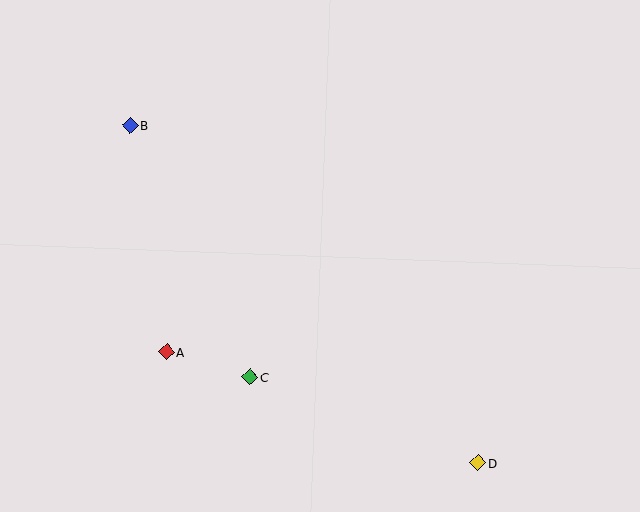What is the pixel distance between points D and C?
The distance between D and C is 243 pixels.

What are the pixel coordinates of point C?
Point C is at (250, 377).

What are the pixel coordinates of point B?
Point B is at (130, 126).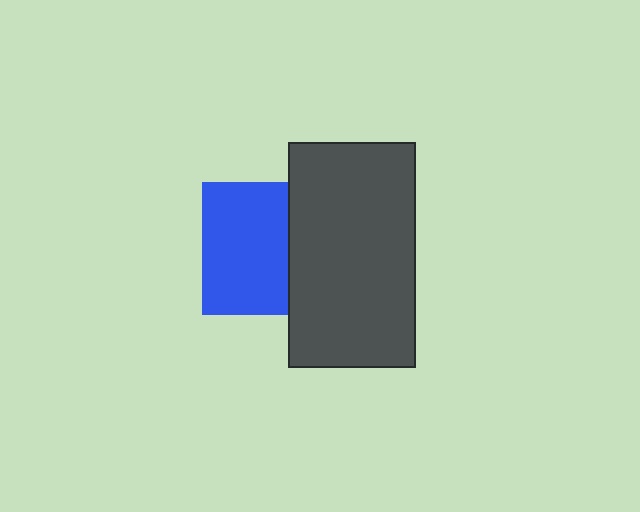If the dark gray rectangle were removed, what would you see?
You would see the complete blue square.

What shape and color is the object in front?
The object in front is a dark gray rectangle.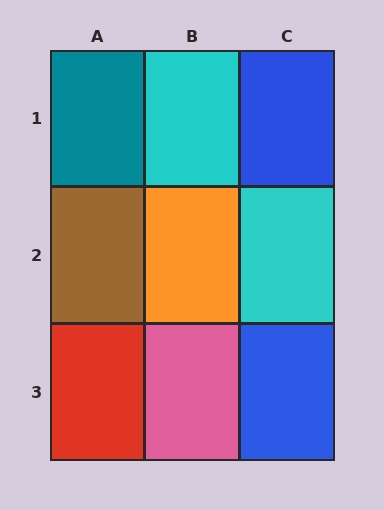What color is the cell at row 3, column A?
Red.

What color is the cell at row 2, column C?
Cyan.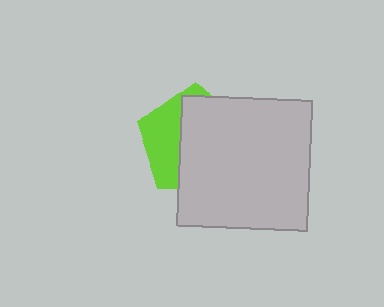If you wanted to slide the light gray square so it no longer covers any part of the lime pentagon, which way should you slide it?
Slide it right — that is the most direct way to separate the two shapes.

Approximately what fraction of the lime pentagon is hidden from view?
Roughly 63% of the lime pentagon is hidden behind the light gray square.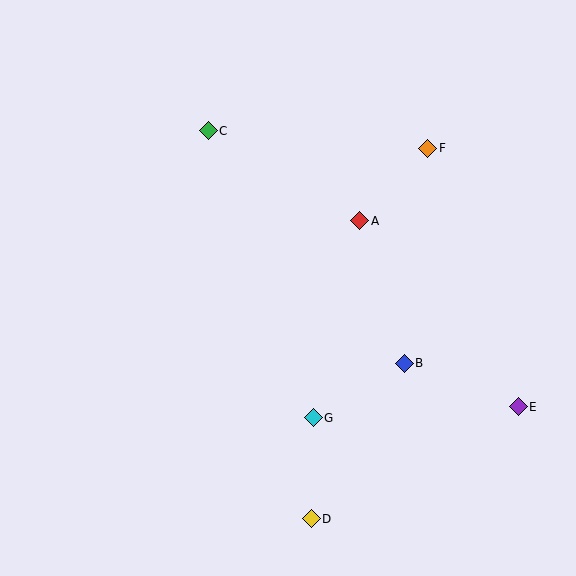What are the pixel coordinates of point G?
Point G is at (313, 418).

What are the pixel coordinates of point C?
Point C is at (208, 131).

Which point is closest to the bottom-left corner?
Point D is closest to the bottom-left corner.